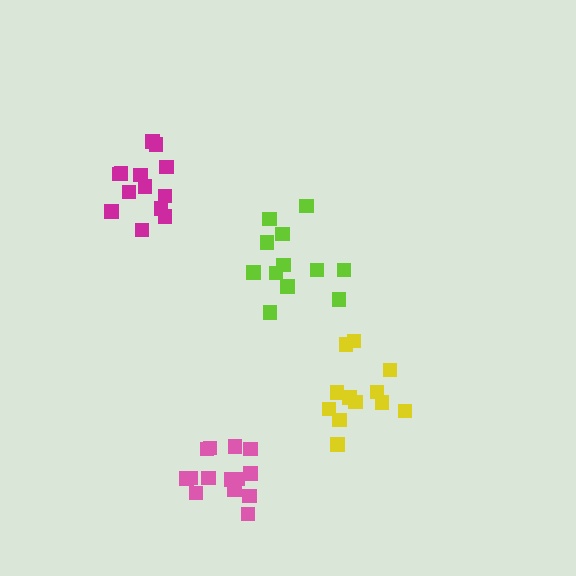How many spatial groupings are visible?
There are 4 spatial groupings.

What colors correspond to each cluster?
The clusters are colored: yellow, lime, pink, magenta.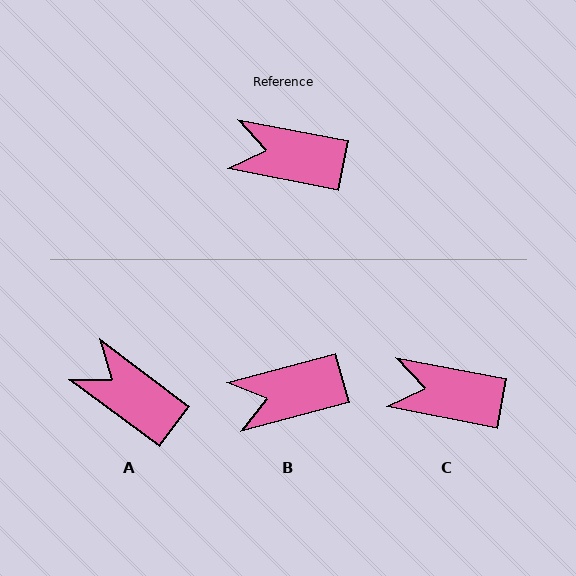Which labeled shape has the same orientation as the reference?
C.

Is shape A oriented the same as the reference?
No, it is off by about 26 degrees.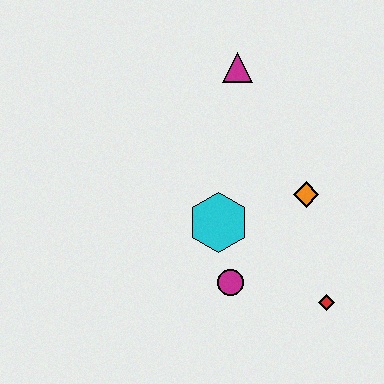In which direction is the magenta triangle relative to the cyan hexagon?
The magenta triangle is above the cyan hexagon.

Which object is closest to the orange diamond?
The cyan hexagon is closest to the orange diamond.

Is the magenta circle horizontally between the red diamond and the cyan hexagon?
Yes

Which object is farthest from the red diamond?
The magenta triangle is farthest from the red diamond.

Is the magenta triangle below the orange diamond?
No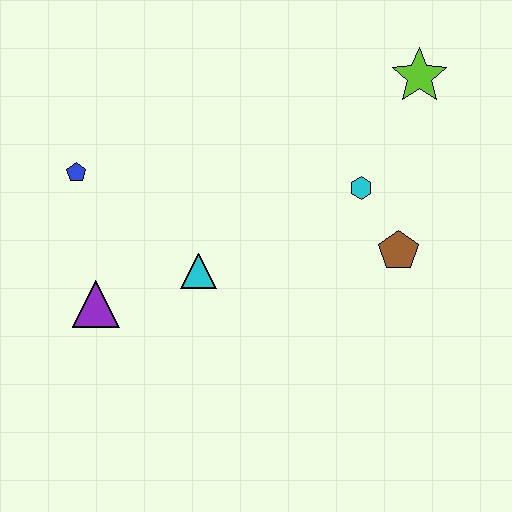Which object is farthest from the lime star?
The purple triangle is farthest from the lime star.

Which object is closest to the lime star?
The cyan hexagon is closest to the lime star.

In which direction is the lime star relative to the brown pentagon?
The lime star is above the brown pentagon.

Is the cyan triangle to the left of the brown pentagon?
Yes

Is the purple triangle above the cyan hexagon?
No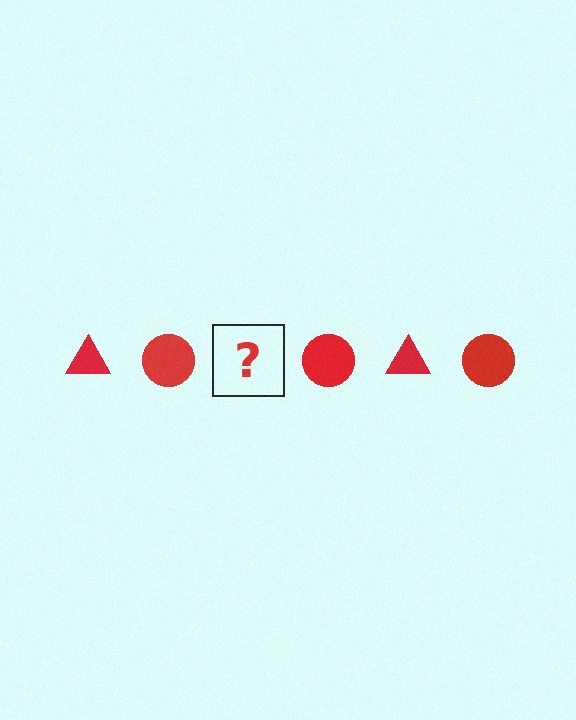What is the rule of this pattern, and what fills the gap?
The rule is that the pattern cycles through triangle, circle shapes in red. The gap should be filled with a red triangle.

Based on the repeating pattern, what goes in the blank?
The blank should be a red triangle.